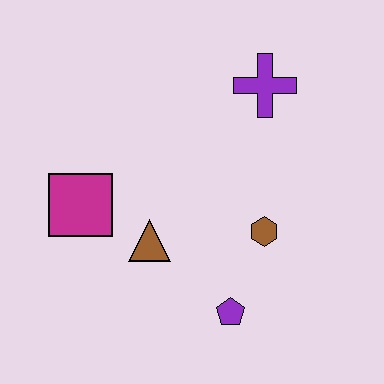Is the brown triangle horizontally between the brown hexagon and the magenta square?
Yes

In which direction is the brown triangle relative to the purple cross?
The brown triangle is below the purple cross.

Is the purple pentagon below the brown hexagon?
Yes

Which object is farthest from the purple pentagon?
The purple cross is farthest from the purple pentagon.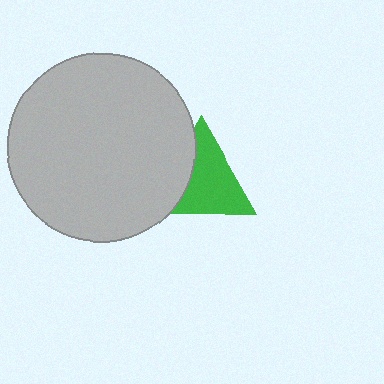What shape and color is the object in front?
The object in front is a light gray circle.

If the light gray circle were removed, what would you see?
You would see the complete green triangle.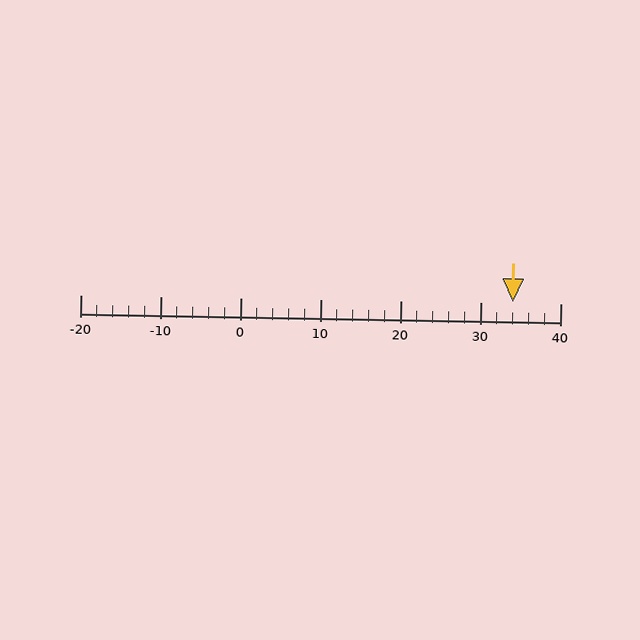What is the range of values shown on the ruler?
The ruler shows values from -20 to 40.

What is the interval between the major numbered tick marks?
The major tick marks are spaced 10 units apart.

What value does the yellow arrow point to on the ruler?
The yellow arrow points to approximately 34.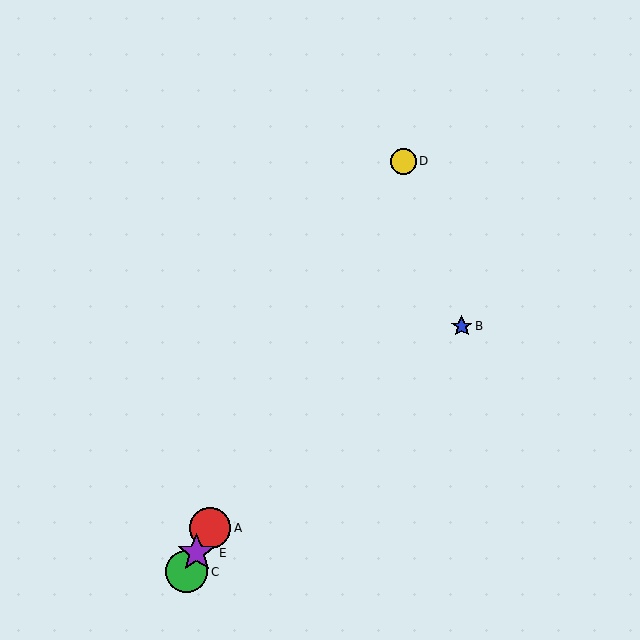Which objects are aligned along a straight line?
Objects A, C, D, E are aligned along a straight line.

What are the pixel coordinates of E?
Object E is at (197, 553).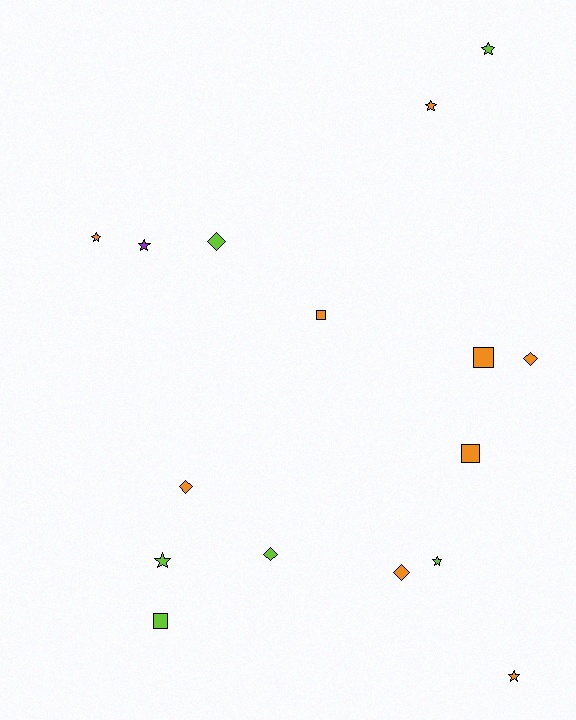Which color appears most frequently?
Orange, with 9 objects.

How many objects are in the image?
There are 16 objects.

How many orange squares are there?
There are 3 orange squares.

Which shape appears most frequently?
Star, with 7 objects.